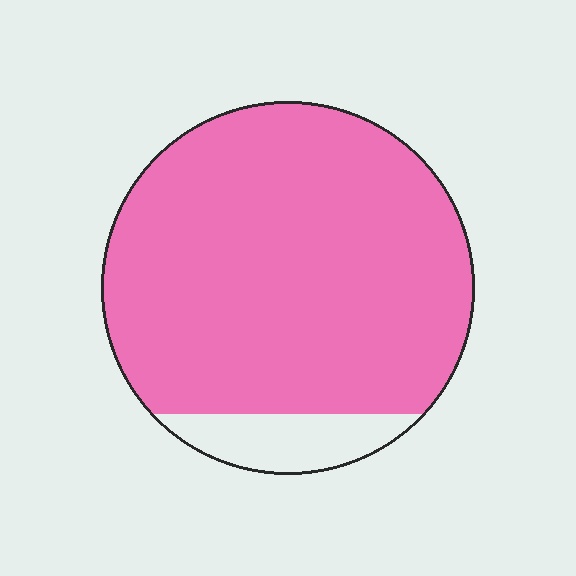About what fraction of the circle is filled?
About nine tenths (9/10).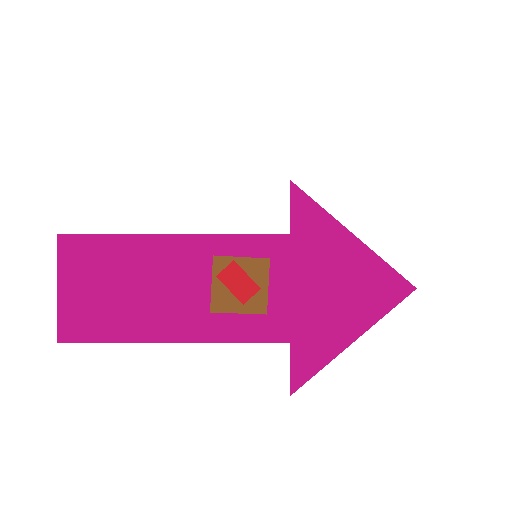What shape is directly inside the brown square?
The red rectangle.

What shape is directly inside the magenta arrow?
The brown square.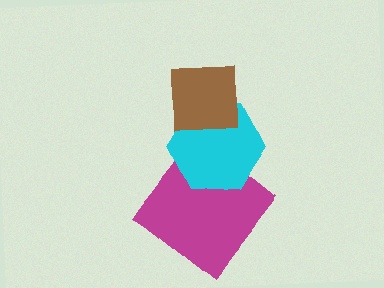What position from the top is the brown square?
The brown square is 1st from the top.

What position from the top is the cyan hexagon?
The cyan hexagon is 2nd from the top.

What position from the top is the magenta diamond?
The magenta diamond is 3rd from the top.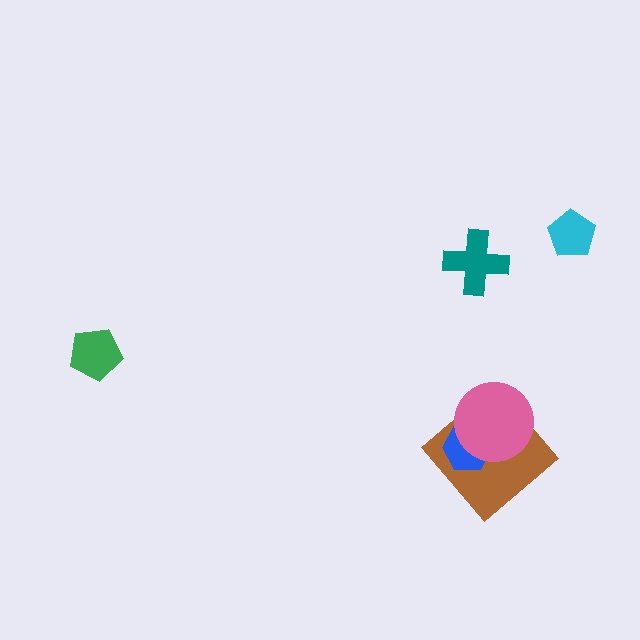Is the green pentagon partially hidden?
No, no other shape covers it.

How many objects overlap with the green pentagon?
0 objects overlap with the green pentagon.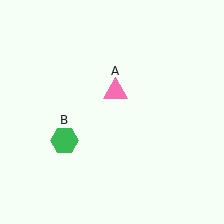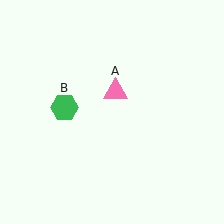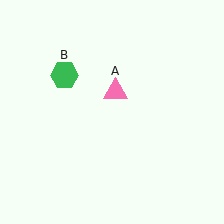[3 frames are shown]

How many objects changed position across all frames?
1 object changed position: green hexagon (object B).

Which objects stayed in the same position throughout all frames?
Pink triangle (object A) remained stationary.